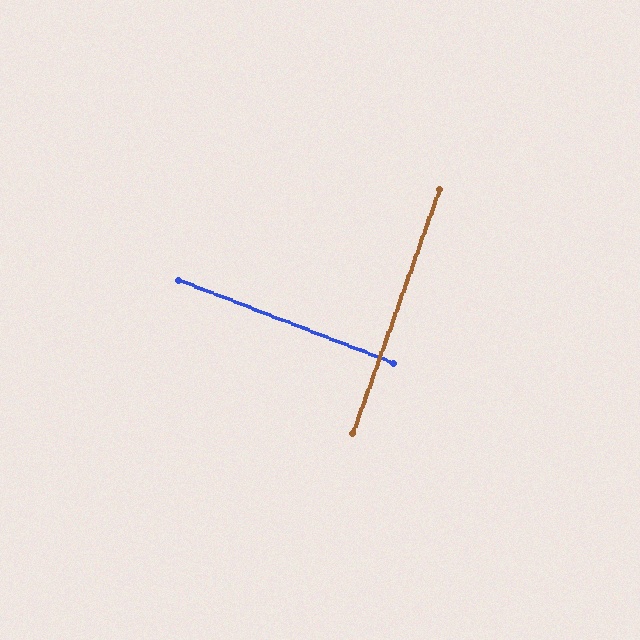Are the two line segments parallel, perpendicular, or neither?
Perpendicular — they meet at approximately 89°.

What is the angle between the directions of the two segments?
Approximately 89 degrees.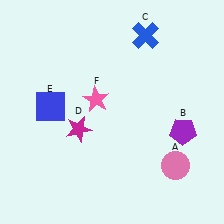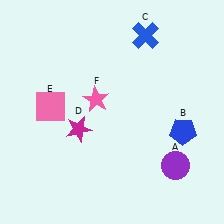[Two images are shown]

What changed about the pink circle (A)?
In Image 1, A is pink. In Image 2, it changed to purple.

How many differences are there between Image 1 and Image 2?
There are 3 differences between the two images.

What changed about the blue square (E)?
In Image 1, E is blue. In Image 2, it changed to pink.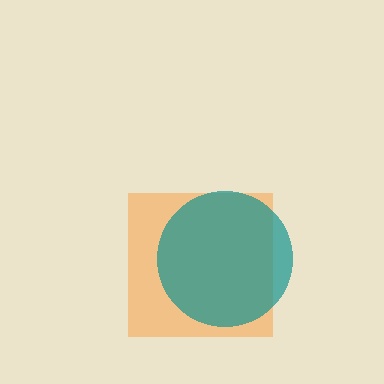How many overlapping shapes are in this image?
There are 2 overlapping shapes in the image.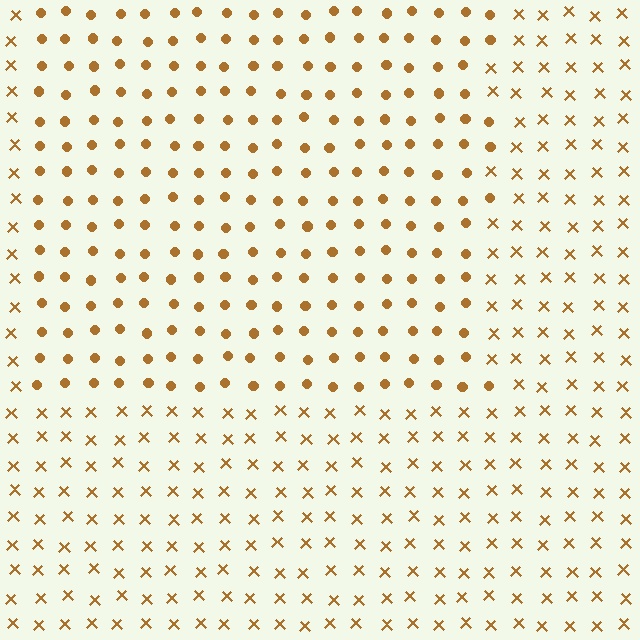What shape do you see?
I see a rectangle.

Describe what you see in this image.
The image is filled with small brown elements arranged in a uniform grid. A rectangle-shaped region contains circles, while the surrounding area contains X marks. The boundary is defined purely by the change in element shape.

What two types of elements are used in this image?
The image uses circles inside the rectangle region and X marks outside it.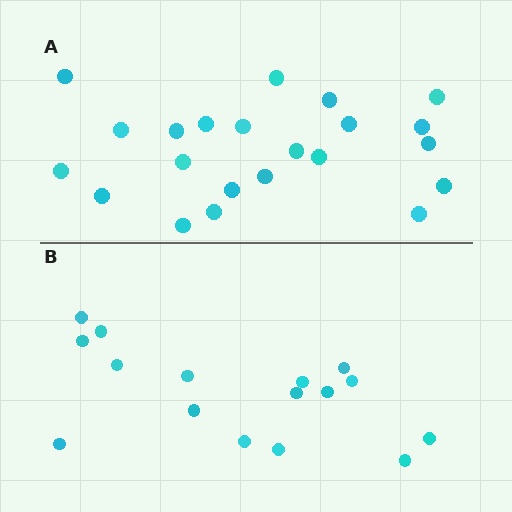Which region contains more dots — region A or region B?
Region A (the top region) has more dots.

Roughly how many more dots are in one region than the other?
Region A has about 6 more dots than region B.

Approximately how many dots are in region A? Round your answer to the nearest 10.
About 20 dots. (The exact count is 22, which rounds to 20.)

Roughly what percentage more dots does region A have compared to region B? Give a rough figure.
About 40% more.